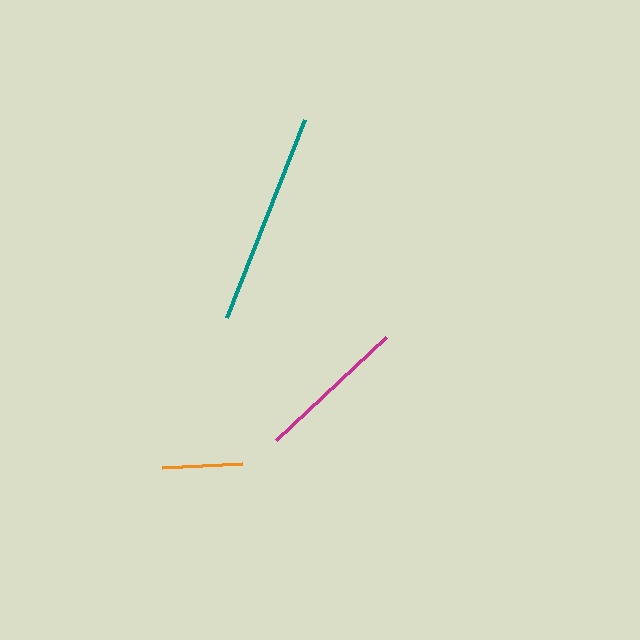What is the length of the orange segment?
The orange segment is approximately 80 pixels long.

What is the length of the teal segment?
The teal segment is approximately 212 pixels long.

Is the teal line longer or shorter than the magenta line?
The teal line is longer than the magenta line.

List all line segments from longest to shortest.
From longest to shortest: teal, magenta, orange.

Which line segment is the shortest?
The orange line is the shortest at approximately 80 pixels.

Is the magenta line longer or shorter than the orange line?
The magenta line is longer than the orange line.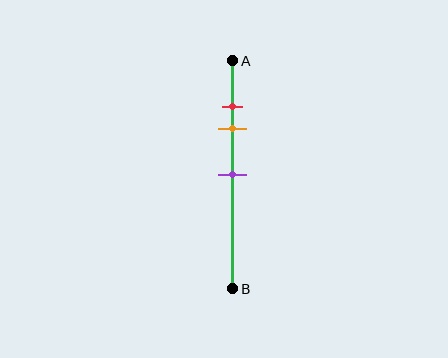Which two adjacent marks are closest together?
The red and orange marks are the closest adjacent pair.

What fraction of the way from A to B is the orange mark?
The orange mark is approximately 30% (0.3) of the way from A to B.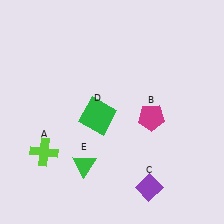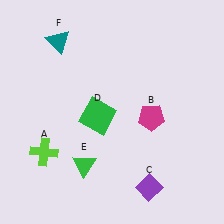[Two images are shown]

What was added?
A teal triangle (F) was added in Image 2.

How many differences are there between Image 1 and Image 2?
There is 1 difference between the two images.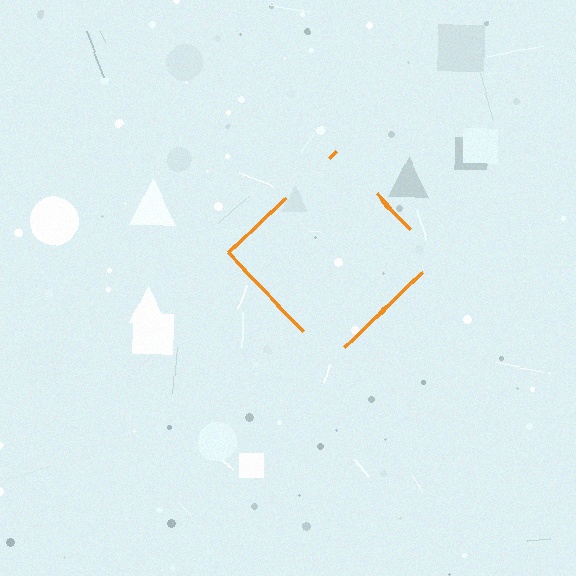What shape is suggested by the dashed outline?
The dashed outline suggests a diamond.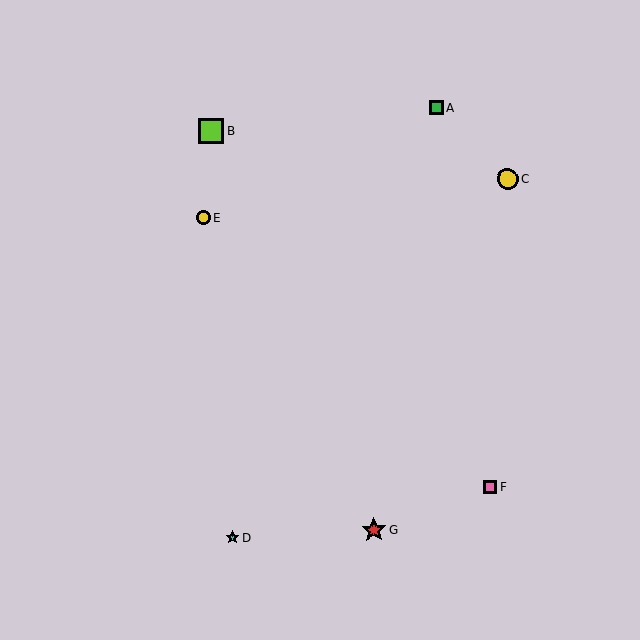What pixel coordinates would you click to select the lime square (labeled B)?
Click at (211, 131) to select the lime square B.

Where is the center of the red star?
The center of the red star is at (374, 530).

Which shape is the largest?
The lime square (labeled B) is the largest.